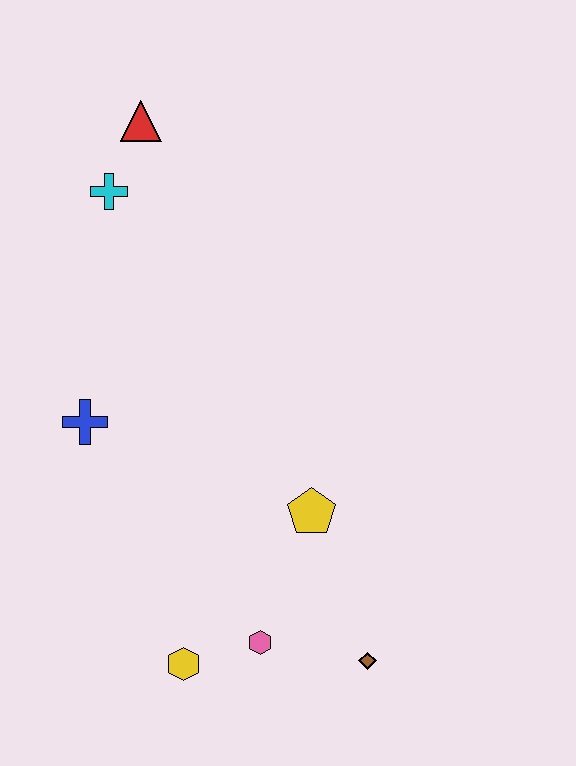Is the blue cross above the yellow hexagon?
Yes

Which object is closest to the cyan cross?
The red triangle is closest to the cyan cross.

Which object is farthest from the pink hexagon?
The red triangle is farthest from the pink hexagon.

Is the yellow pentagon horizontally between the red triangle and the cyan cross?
No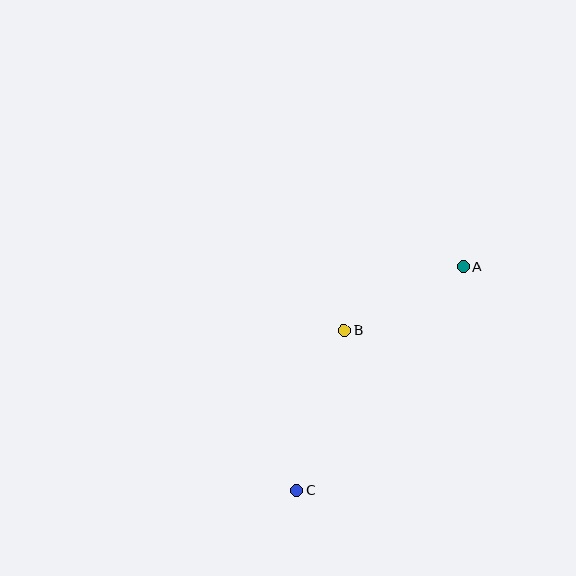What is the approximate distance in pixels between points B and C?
The distance between B and C is approximately 167 pixels.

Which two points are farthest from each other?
Points A and C are farthest from each other.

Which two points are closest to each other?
Points A and B are closest to each other.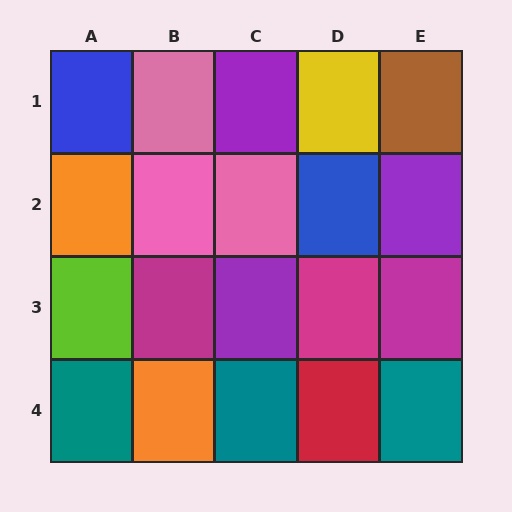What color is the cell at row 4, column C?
Teal.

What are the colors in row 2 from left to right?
Orange, pink, pink, blue, purple.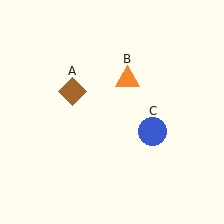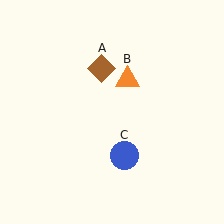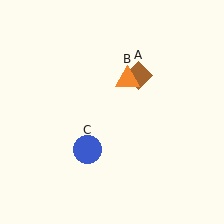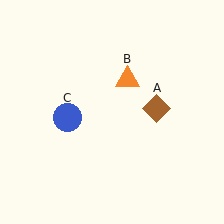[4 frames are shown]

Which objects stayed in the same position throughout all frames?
Orange triangle (object B) remained stationary.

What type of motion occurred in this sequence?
The brown diamond (object A), blue circle (object C) rotated clockwise around the center of the scene.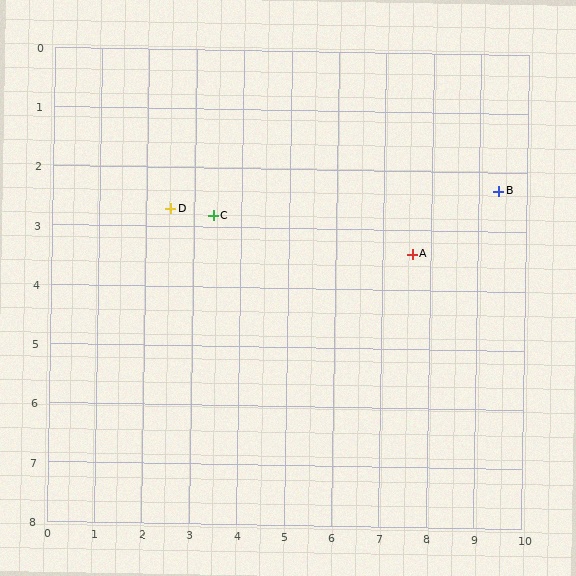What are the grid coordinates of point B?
Point B is at approximately (9.4, 2.3).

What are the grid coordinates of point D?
Point D is at approximately (2.5, 2.7).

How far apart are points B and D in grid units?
Points B and D are about 6.9 grid units apart.